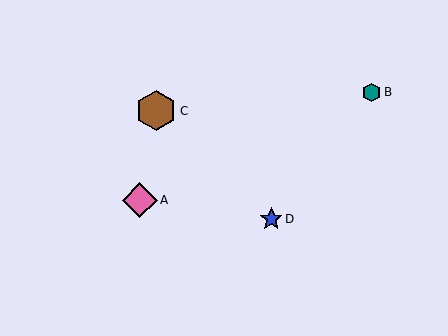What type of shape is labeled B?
Shape B is a teal hexagon.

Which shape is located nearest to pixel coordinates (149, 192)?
The pink diamond (labeled A) at (140, 200) is nearest to that location.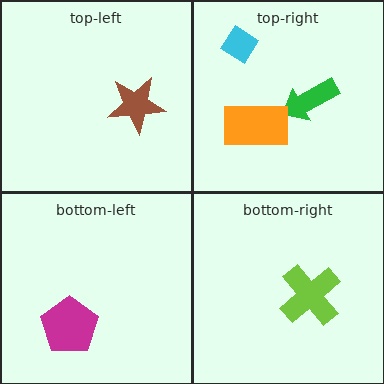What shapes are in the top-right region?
The green arrow, the orange rectangle, the cyan diamond.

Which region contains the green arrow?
The top-right region.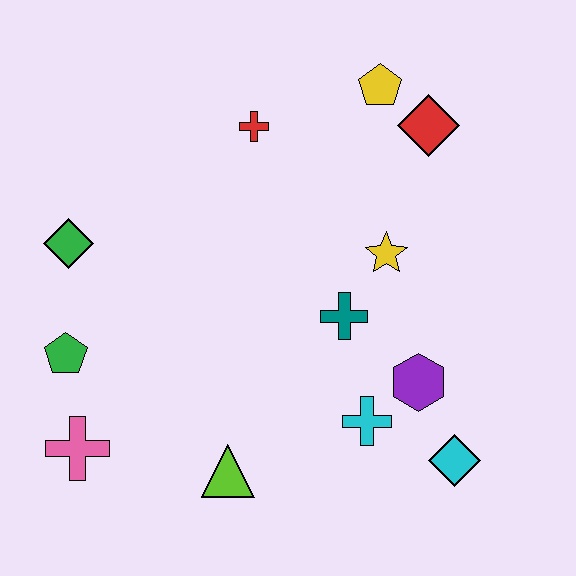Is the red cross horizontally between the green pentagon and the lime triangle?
No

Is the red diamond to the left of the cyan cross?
No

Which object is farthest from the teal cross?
The pink cross is farthest from the teal cross.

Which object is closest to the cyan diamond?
The purple hexagon is closest to the cyan diamond.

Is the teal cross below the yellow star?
Yes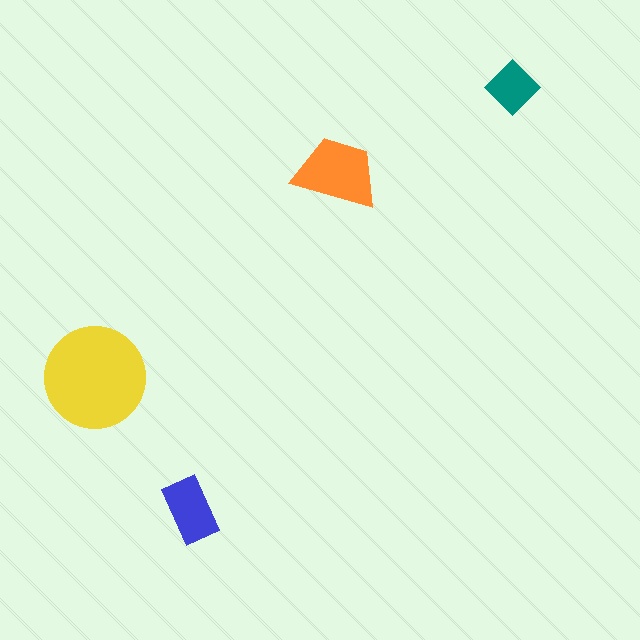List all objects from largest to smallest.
The yellow circle, the orange trapezoid, the blue rectangle, the teal diamond.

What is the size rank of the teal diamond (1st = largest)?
4th.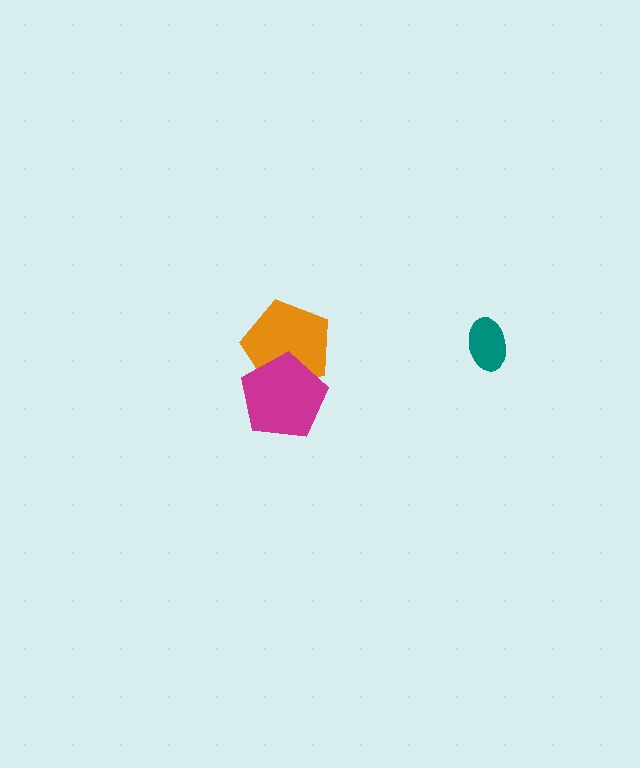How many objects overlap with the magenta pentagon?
1 object overlaps with the magenta pentagon.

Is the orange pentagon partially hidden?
Yes, it is partially covered by another shape.